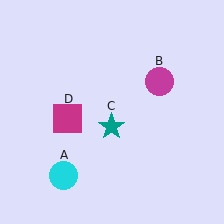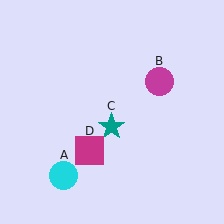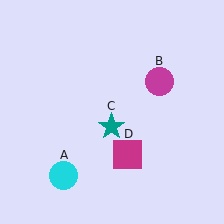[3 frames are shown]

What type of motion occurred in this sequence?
The magenta square (object D) rotated counterclockwise around the center of the scene.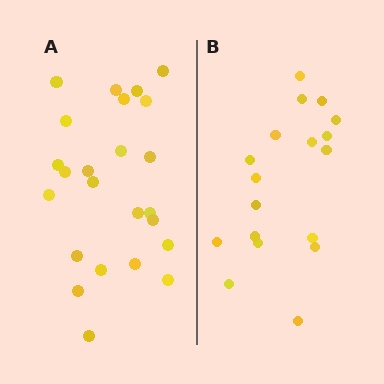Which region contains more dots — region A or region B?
Region A (the left region) has more dots.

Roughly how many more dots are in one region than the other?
Region A has about 6 more dots than region B.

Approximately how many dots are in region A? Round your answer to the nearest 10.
About 20 dots. (The exact count is 24, which rounds to 20.)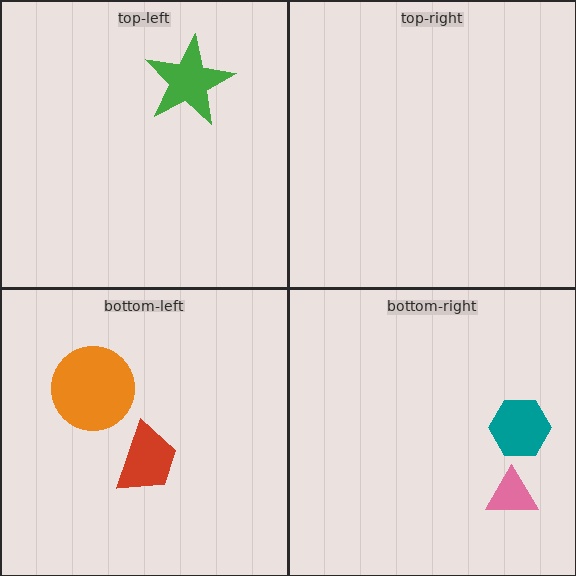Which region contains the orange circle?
The bottom-left region.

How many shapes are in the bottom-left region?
2.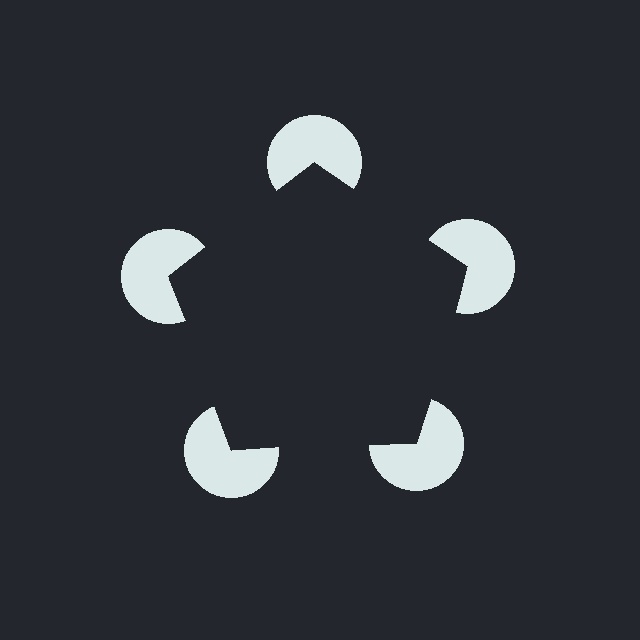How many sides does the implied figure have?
5 sides.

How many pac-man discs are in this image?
There are 5 — one at each vertex of the illusory pentagon.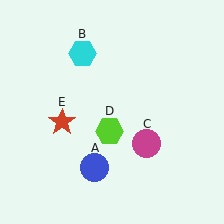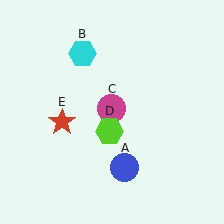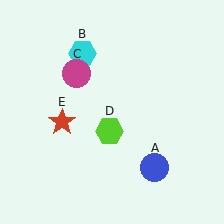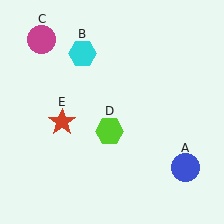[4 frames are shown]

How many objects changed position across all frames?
2 objects changed position: blue circle (object A), magenta circle (object C).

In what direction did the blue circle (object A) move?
The blue circle (object A) moved right.